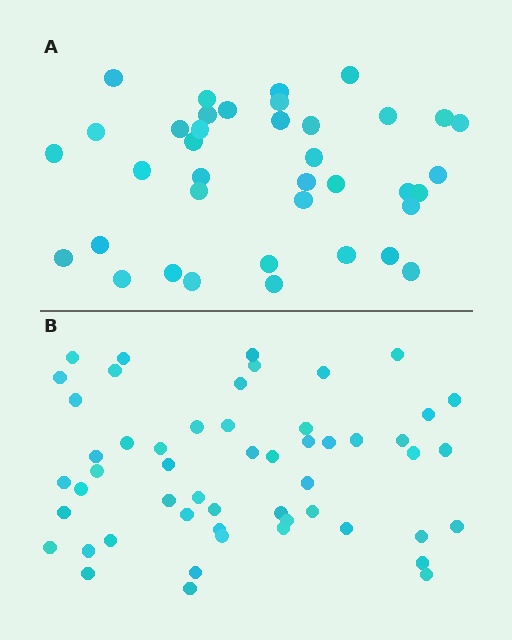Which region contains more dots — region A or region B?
Region B (the bottom region) has more dots.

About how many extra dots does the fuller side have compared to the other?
Region B has approximately 15 more dots than region A.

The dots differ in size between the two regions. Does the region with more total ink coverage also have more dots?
No. Region A has more total ink coverage because its dots are larger, but region B actually contains more individual dots. Total area can be misleading — the number of items is what matters here.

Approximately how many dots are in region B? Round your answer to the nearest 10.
About 50 dots. (The exact count is 53, which rounds to 50.)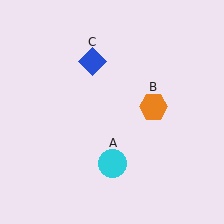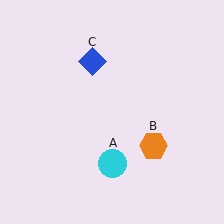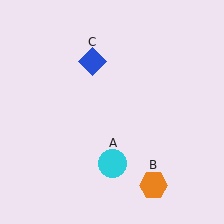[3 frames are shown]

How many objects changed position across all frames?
1 object changed position: orange hexagon (object B).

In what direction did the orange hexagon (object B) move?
The orange hexagon (object B) moved down.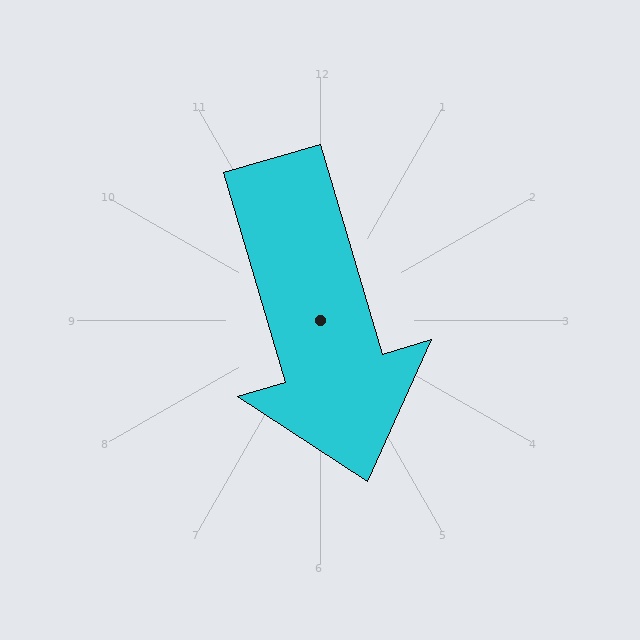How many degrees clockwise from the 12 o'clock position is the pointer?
Approximately 164 degrees.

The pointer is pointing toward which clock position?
Roughly 5 o'clock.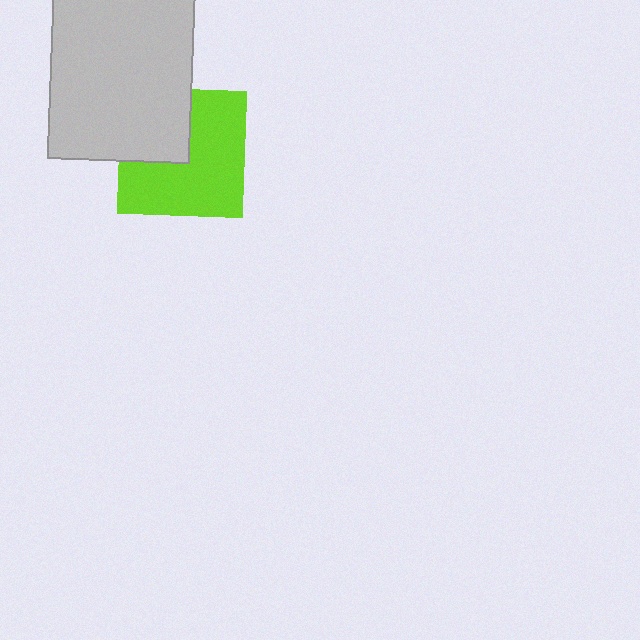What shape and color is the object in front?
The object in front is a light gray rectangle.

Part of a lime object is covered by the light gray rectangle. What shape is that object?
It is a square.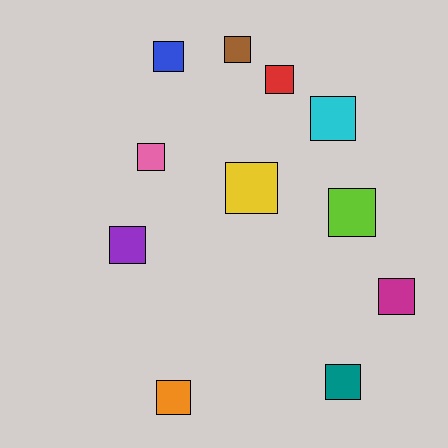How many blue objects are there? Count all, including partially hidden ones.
There is 1 blue object.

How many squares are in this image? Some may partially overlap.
There are 11 squares.